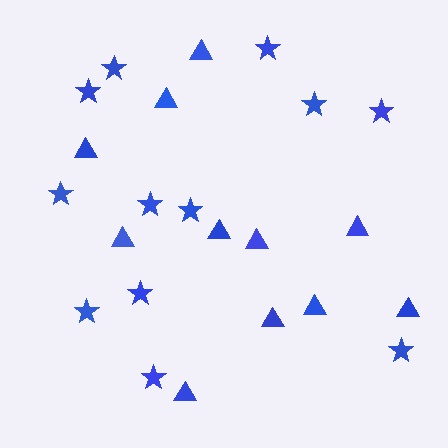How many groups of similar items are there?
There are 2 groups: one group of stars (12) and one group of triangles (11).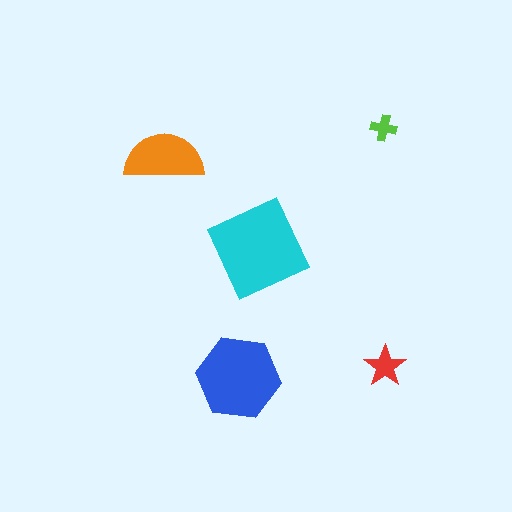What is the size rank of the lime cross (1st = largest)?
5th.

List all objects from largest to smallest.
The cyan diamond, the blue hexagon, the orange semicircle, the red star, the lime cross.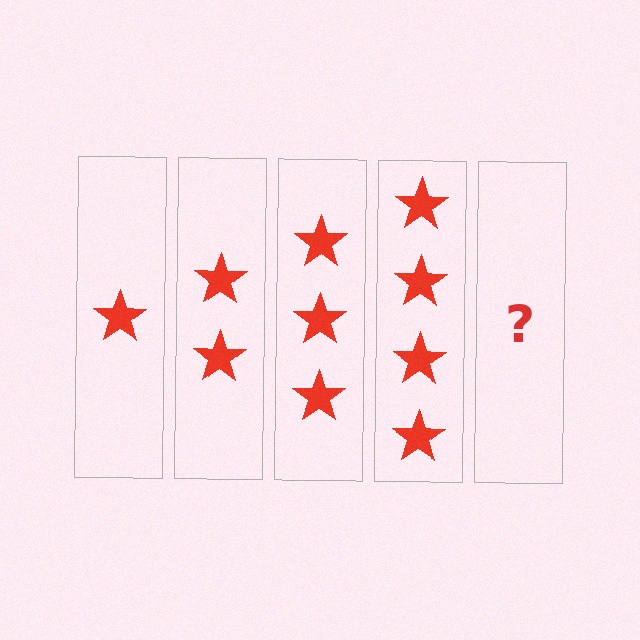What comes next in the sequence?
The next element should be 5 stars.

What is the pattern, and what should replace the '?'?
The pattern is that each step adds one more star. The '?' should be 5 stars.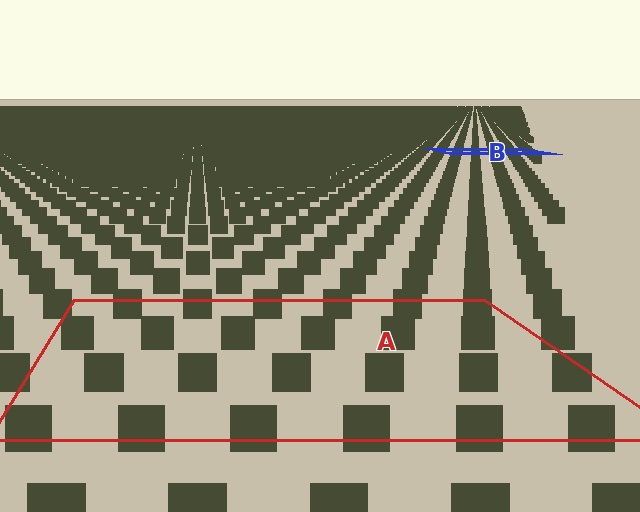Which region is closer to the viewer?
Region A is closer. The texture elements there are larger and more spread out.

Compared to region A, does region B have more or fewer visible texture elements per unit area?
Region B has more texture elements per unit area — they are packed more densely because it is farther away.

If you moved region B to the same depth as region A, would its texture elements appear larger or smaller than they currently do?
They would appear larger. At a closer depth, the same texture elements are projected at a bigger on-screen size.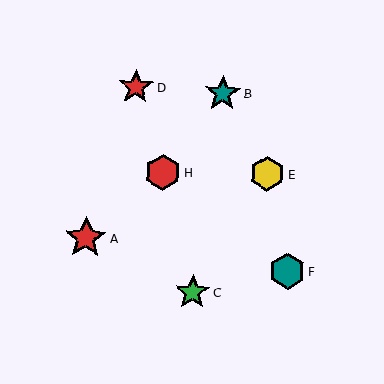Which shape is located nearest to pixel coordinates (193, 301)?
The green star (labeled C) at (193, 292) is nearest to that location.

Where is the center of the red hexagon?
The center of the red hexagon is at (163, 172).